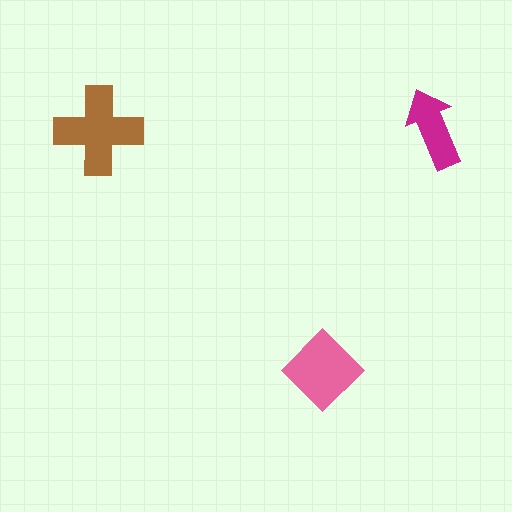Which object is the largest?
The brown cross.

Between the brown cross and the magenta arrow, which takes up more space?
The brown cross.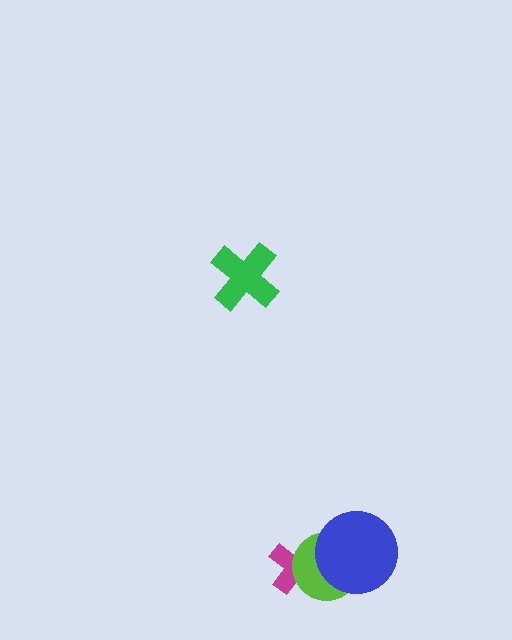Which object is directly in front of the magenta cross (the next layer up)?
The lime circle is directly in front of the magenta cross.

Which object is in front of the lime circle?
The blue circle is in front of the lime circle.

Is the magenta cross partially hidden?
Yes, it is partially covered by another shape.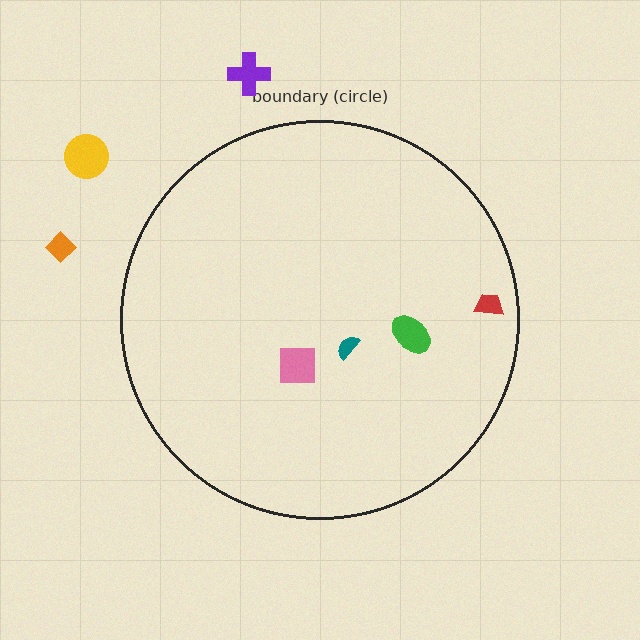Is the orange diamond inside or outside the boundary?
Outside.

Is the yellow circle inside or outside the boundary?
Outside.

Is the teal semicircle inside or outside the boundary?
Inside.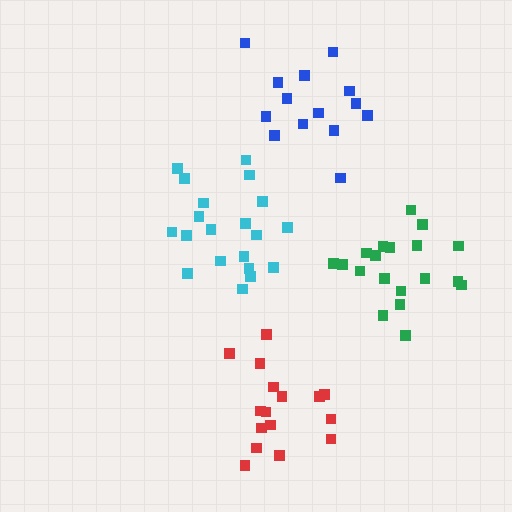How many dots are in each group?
Group 1: 20 dots, Group 2: 16 dots, Group 3: 19 dots, Group 4: 15 dots (70 total).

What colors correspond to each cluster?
The clusters are colored: cyan, red, green, blue.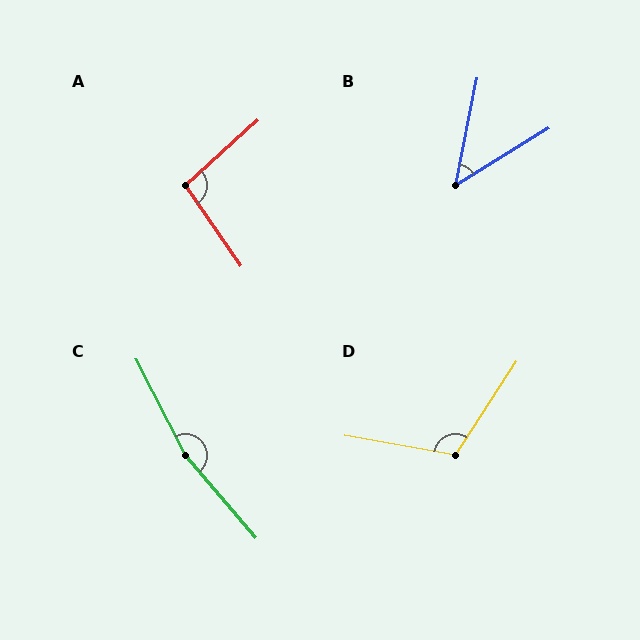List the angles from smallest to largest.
B (47°), A (97°), D (113°), C (166°).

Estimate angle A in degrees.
Approximately 97 degrees.